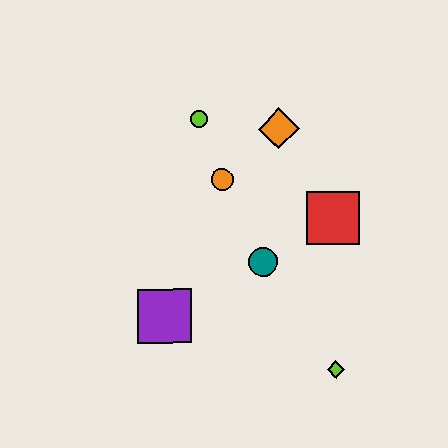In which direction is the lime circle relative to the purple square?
The lime circle is above the purple square.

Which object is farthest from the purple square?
The orange diamond is farthest from the purple square.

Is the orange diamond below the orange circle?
No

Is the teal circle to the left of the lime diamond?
Yes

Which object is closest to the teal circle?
The red square is closest to the teal circle.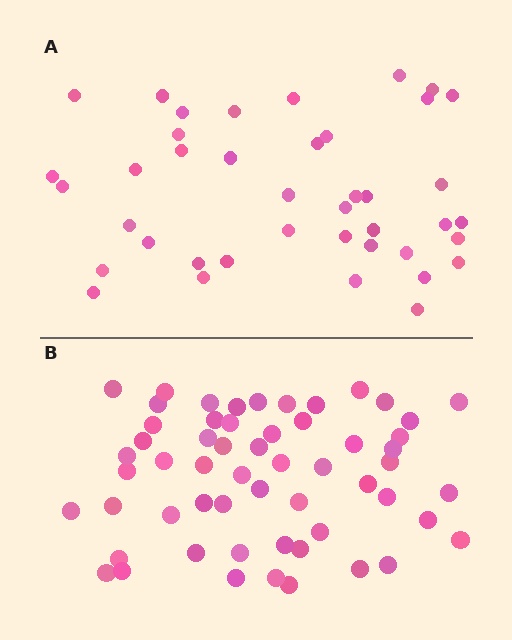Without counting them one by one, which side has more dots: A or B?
Region B (the bottom region) has more dots.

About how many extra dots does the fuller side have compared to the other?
Region B has approximately 15 more dots than region A.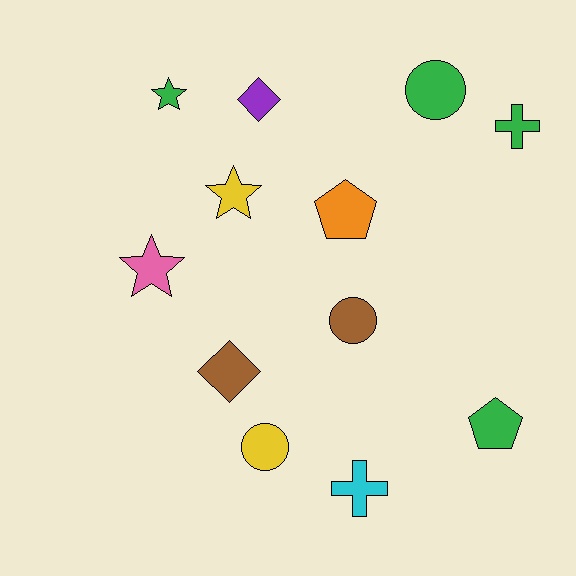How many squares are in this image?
There are no squares.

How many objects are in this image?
There are 12 objects.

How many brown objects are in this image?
There are 2 brown objects.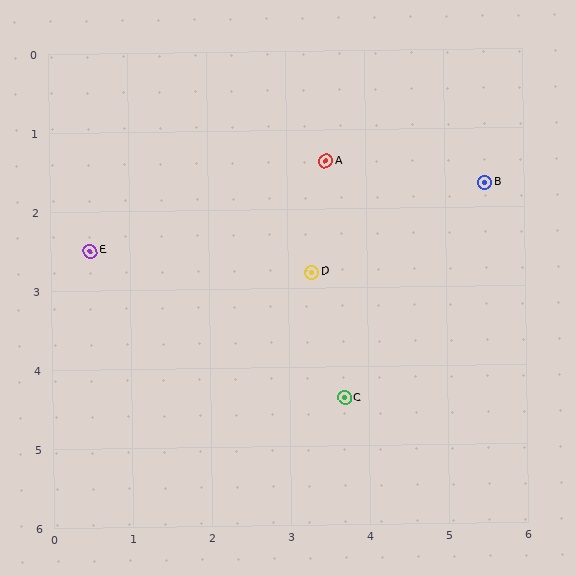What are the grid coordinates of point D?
Point D is at approximately (3.3, 2.8).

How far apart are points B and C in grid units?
Points B and C are about 3.2 grid units apart.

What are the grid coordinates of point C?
Point C is at approximately (3.7, 4.4).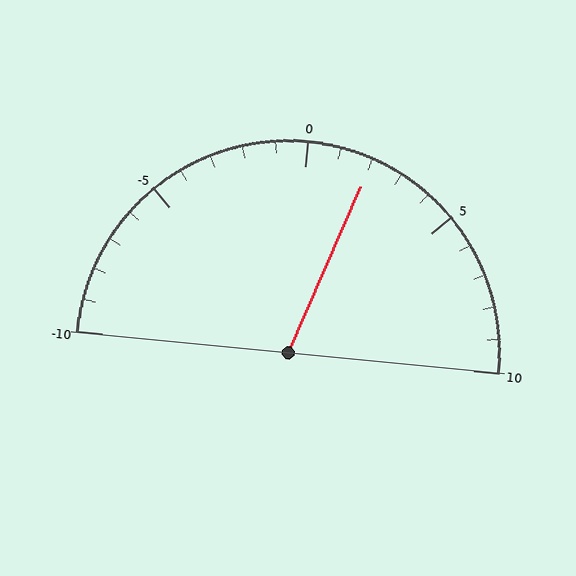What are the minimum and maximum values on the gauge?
The gauge ranges from -10 to 10.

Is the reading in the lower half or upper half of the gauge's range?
The reading is in the upper half of the range (-10 to 10).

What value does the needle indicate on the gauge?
The needle indicates approximately 2.